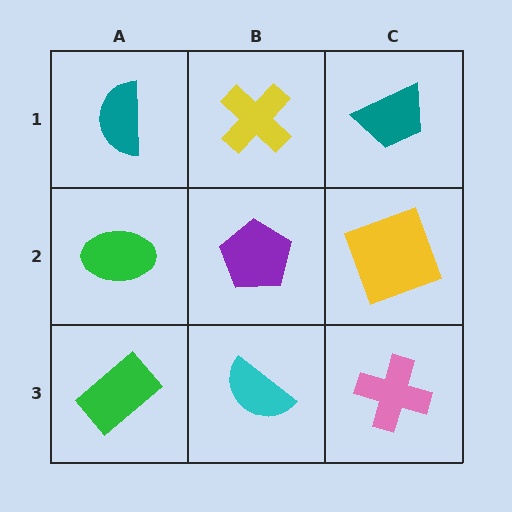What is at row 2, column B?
A purple pentagon.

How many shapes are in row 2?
3 shapes.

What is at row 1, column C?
A teal trapezoid.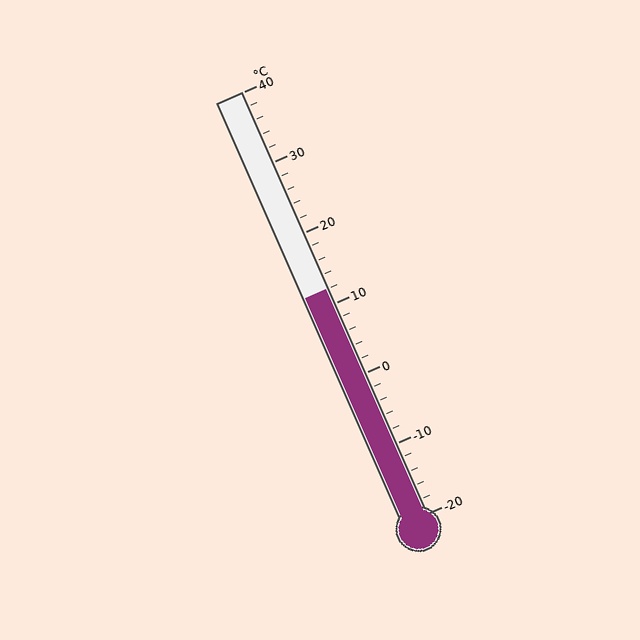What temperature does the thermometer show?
The thermometer shows approximately 12°C.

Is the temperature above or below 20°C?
The temperature is below 20°C.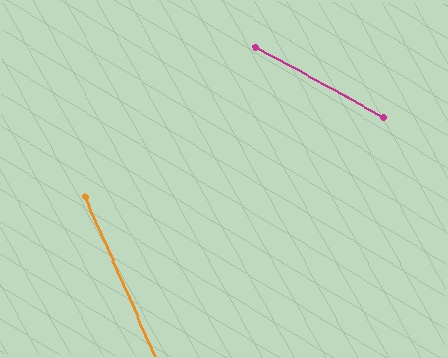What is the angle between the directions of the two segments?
Approximately 37 degrees.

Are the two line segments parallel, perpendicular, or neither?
Neither parallel nor perpendicular — they differ by about 37°.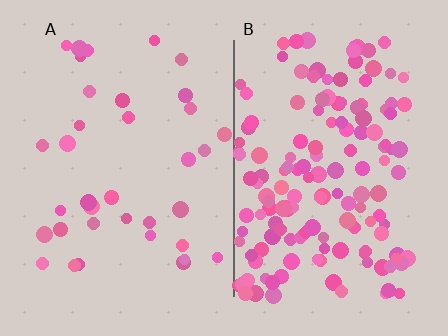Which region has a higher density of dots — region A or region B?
B (the right).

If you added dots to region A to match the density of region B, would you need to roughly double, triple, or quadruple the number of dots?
Approximately quadruple.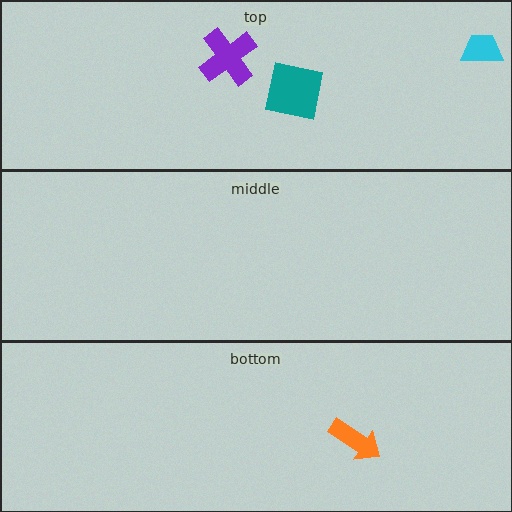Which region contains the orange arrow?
The bottom region.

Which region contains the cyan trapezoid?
The top region.